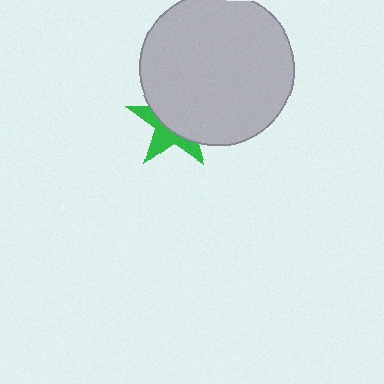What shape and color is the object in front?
The object in front is a light gray circle.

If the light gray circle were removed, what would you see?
You would see the complete green star.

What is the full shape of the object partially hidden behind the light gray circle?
The partially hidden object is a green star.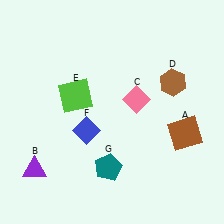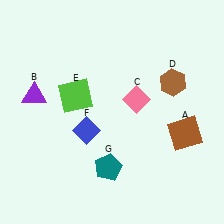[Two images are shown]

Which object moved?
The purple triangle (B) moved up.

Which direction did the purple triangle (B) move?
The purple triangle (B) moved up.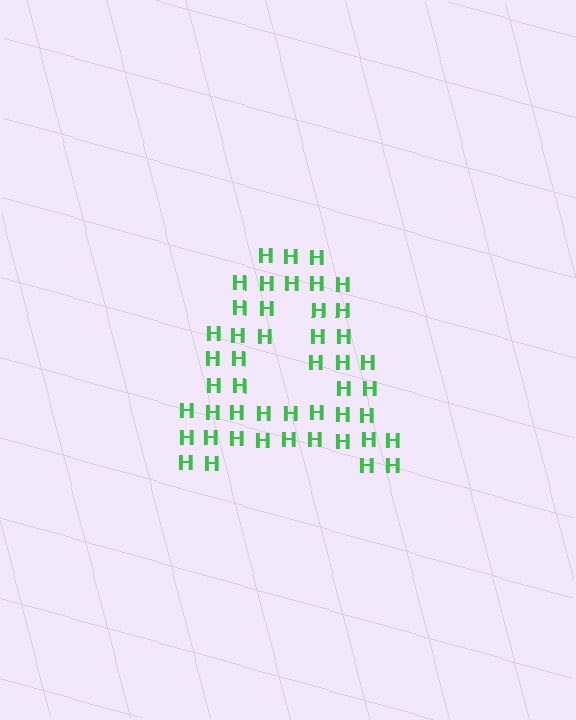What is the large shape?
The large shape is the letter A.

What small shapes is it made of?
It is made of small letter H's.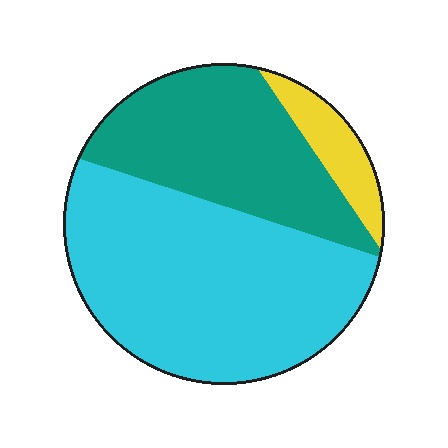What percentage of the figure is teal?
Teal covers around 35% of the figure.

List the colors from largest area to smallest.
From largest to smallest: cyan, teal, yellow.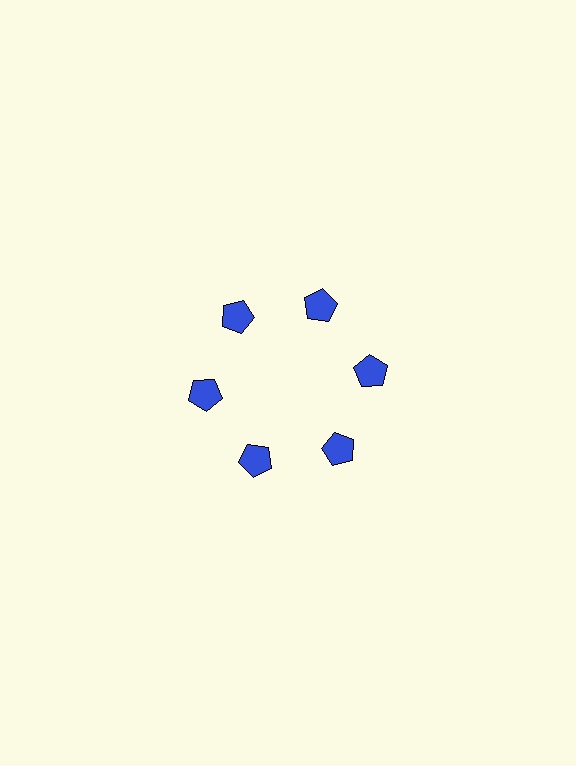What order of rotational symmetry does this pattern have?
This pattern has 6-fold rotational symmetry.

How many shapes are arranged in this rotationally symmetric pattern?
There are 6 shapes, arranged in 6 groups of 1.